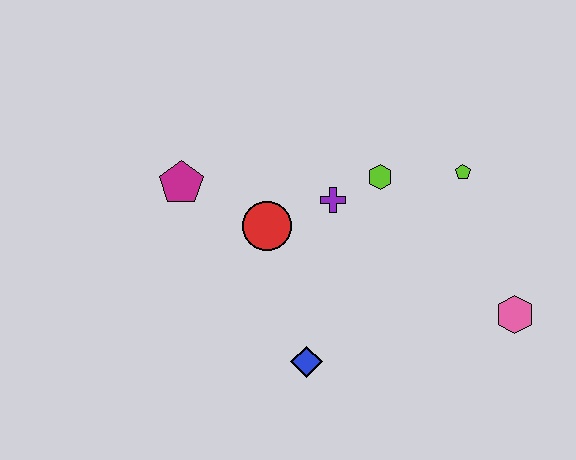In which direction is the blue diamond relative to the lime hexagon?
The blue diamond is below the lime hexagon.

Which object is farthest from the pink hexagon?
The magenta pentagon is farthest from the pink hexagon.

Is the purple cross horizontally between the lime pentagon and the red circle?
Yes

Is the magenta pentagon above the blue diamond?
Yes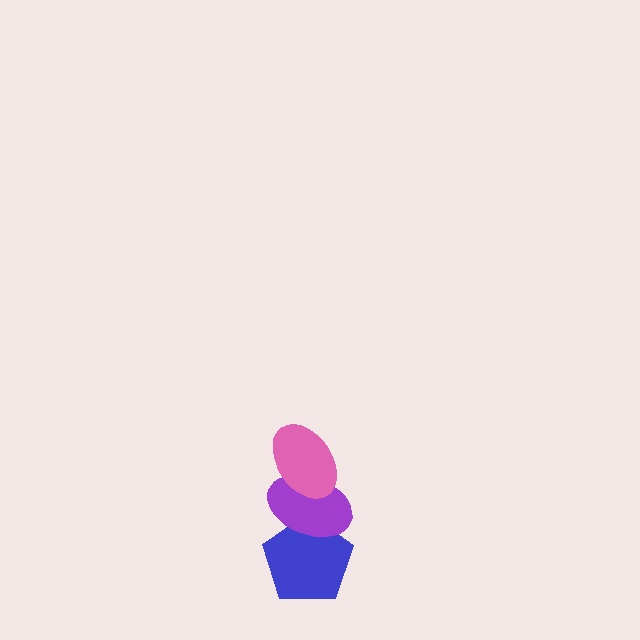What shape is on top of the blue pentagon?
The purple ellipse is on top of the blue pentagon.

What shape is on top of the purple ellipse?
The pink ellipse is on top of the purple ellipse.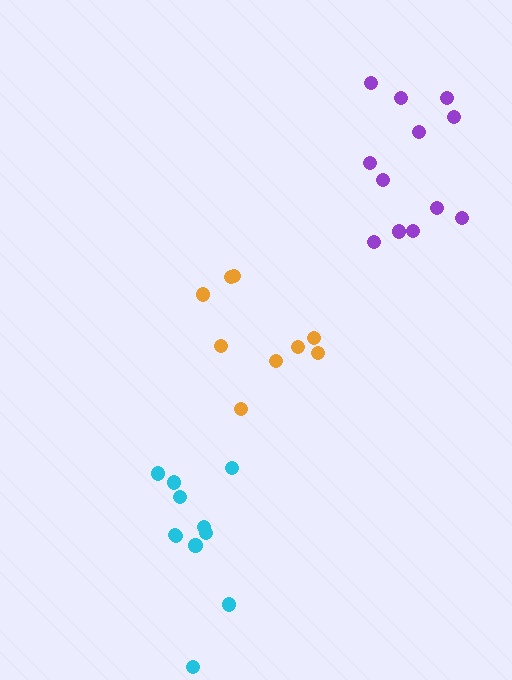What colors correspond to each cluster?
The clusters are colored: orange, purple, cyan.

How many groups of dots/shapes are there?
There are 3 groups.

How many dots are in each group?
Group 1: 9 dots, Group 2: 12 dots, Group 3: 11 dots (32 total).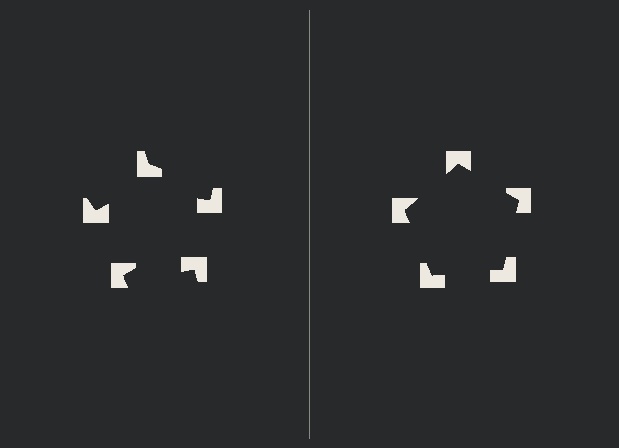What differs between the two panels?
The notched squares are positioned identically on both sides; only the wedge orientations differ. On the right they align to a pentagon; on the left they are misaligned.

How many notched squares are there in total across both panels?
10 — 5 on each side.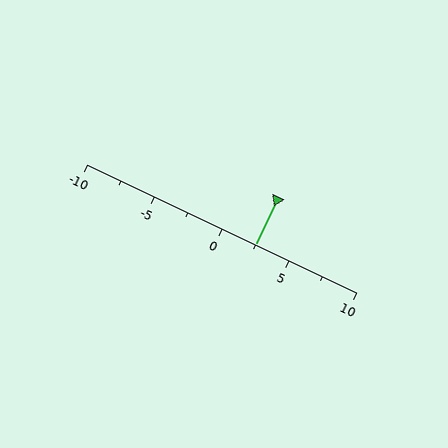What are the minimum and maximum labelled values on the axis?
The axis runs from -10 to 10.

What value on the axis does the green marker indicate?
The marker indicates approximately 2.5.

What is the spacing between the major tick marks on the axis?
The major ticks are spaced 5 apart.